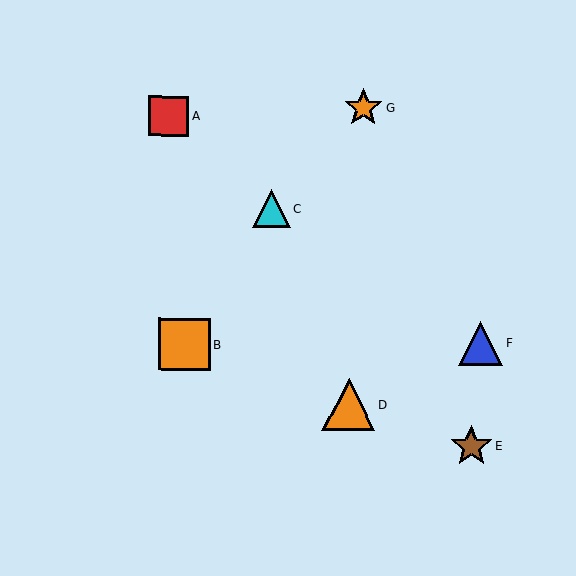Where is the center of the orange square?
The center of the orange square is at (184, 344).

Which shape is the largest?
The orange triangle (labeled D) is the largest.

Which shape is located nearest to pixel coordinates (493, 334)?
The blue triangle (labeled F) at (481, 343) is nearest to that location.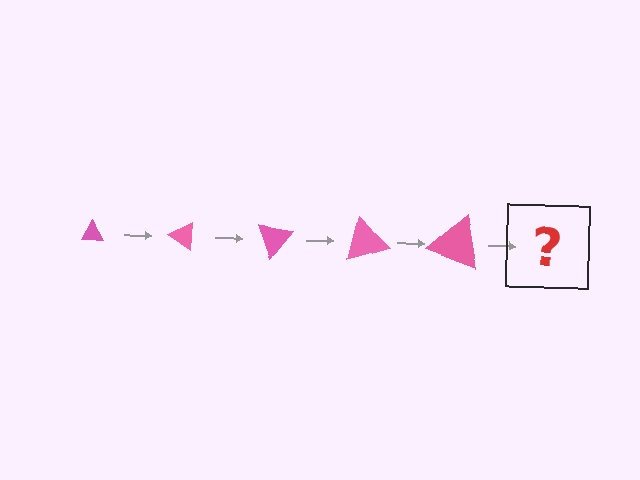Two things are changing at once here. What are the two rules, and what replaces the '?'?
The two rules are that the triangle grows larger each step and it rotates 35 degrees each step. The '?' should be a triangle, larger than the previous one and rotated 175 degrees from the start.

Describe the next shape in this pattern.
It should be a triangle, larger than the previous one and rotated 175 degrees from the start.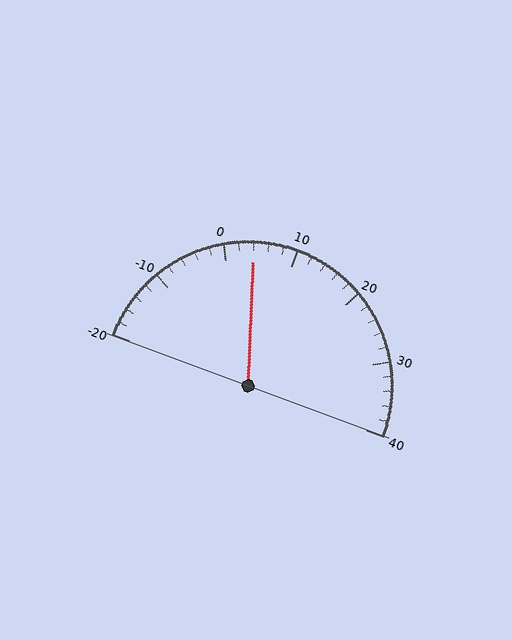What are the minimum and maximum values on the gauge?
The gauge ranges from -20 to 40.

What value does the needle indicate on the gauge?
The needle indicates approximately 4.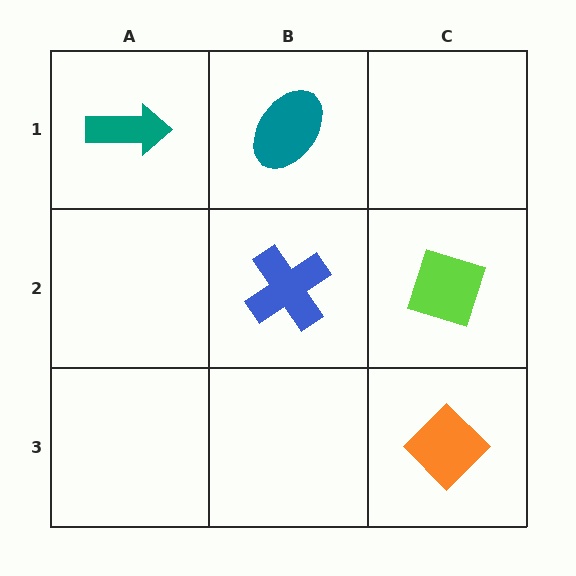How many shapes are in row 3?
1 shape.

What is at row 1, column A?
A teal arrow.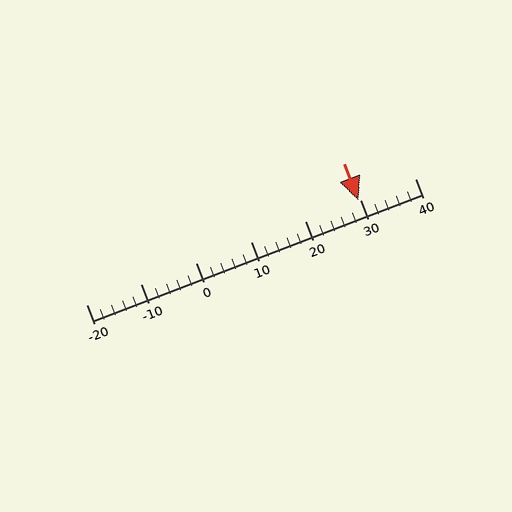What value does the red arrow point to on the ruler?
The red arrow points to approximately 30.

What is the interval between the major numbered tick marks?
The major tick marks are spaced 10 units apart.